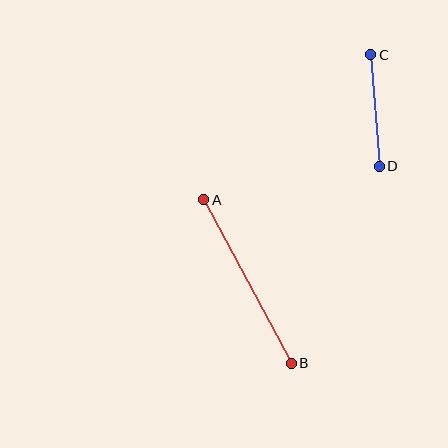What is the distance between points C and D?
The distance is approximately 112 pixels.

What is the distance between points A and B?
The distance is approximately 186 pixels.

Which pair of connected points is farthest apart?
Points A and B are farthest apart.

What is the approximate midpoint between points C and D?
The midpoint is at approximately (375, 111) pixels.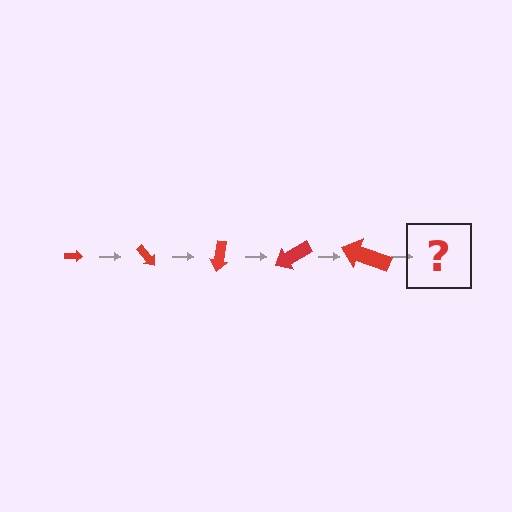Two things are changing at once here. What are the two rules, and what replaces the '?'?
The two rules are that the arrow grows larger each step and it rotates 50 degrees each step. The '?' should be an arrow, larger than the previous one and rotated 250 degrees from the start.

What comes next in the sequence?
The next element should be an arrow, larger than the previous one and rotated 250 degrees from the start.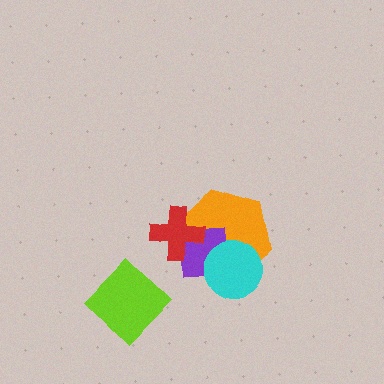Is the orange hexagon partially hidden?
Yes, it is partially covered by another shape.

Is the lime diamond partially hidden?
No, no other shape covers it.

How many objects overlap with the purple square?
3 objects overlap with the purple square.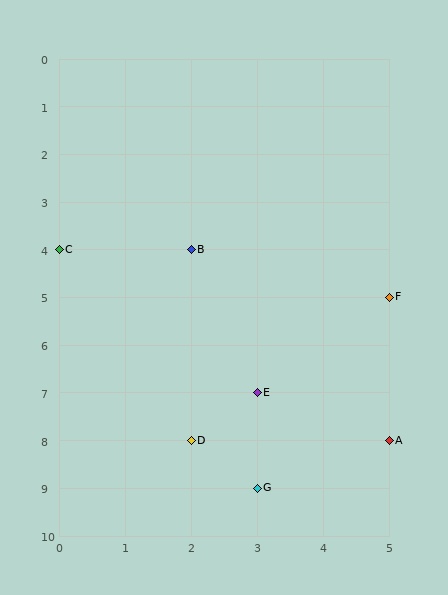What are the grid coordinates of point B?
Point B is at grid coordinates (2, 4).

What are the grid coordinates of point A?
Point A is at grid coordinates (5, 8).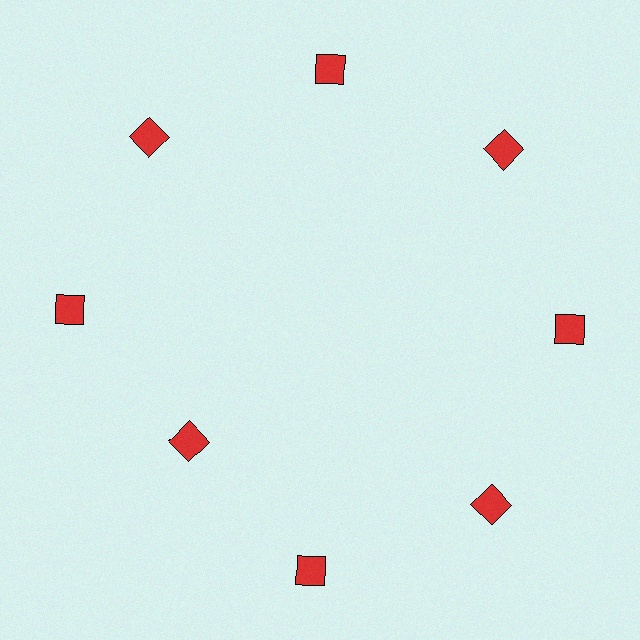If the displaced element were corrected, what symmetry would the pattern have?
It would have 8-fold rotational symmetry — the pattern would map onto itself every 45 degrees.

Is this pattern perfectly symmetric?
No. The 8 red squares are arranged in a ring, but one element near the 8 o'clock position is pulled inward toward the center, breaking the 8-fold rotational symmetry.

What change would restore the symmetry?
The symmetry would be restored by moving it outward, back onto the ring so that all 8 squares sit at equal angles and equal distance from the center.